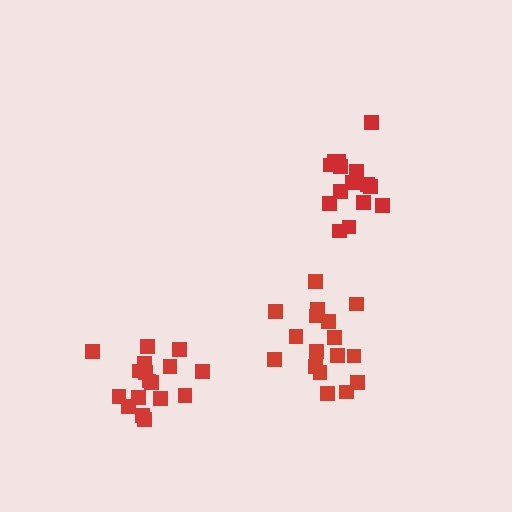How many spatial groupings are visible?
There are 3 spatial groupings.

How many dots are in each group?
Group 1: 17 dots, Group 2: 15 dots, Group 3: 17 dots (49 total).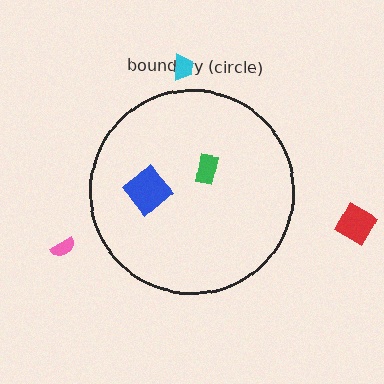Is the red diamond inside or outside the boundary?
Outside.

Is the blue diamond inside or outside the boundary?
Inside.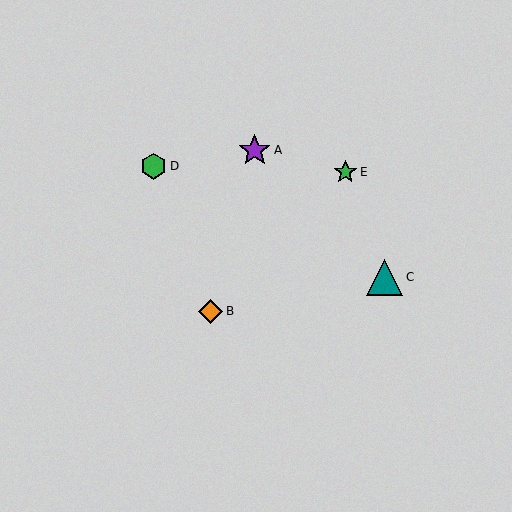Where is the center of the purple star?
The center of the purple star is at (255, 150).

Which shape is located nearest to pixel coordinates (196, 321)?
The orange diamond (labeled B) at (211, 311) is nearest to that location.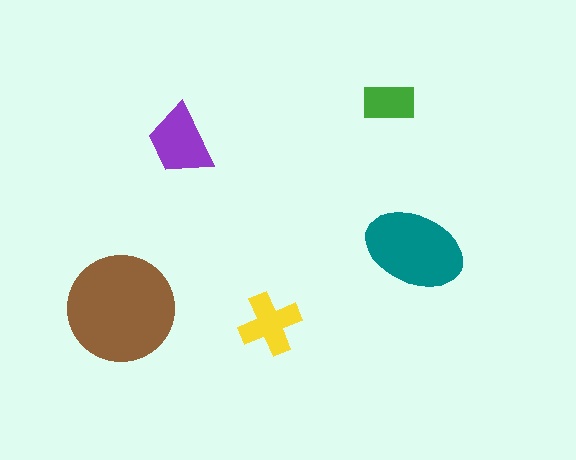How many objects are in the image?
There are 5 objects in the image.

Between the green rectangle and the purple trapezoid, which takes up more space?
The purple trapezoid.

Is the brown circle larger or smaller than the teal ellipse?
Larger.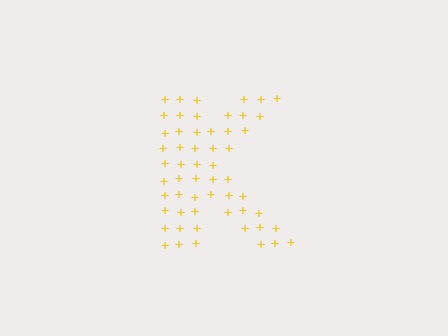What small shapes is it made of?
It is made of small plus signs.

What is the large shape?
The large shape is the letter K.